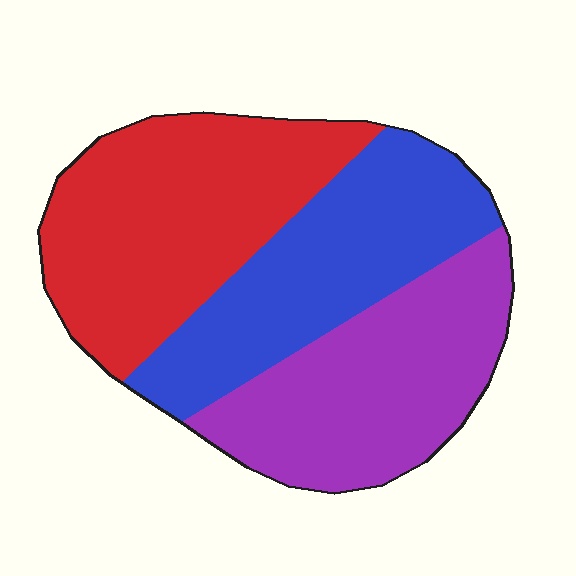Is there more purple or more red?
Red.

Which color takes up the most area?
Red, at roughly 35%.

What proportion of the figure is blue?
Blue takes up about one third (1/3) of the figure.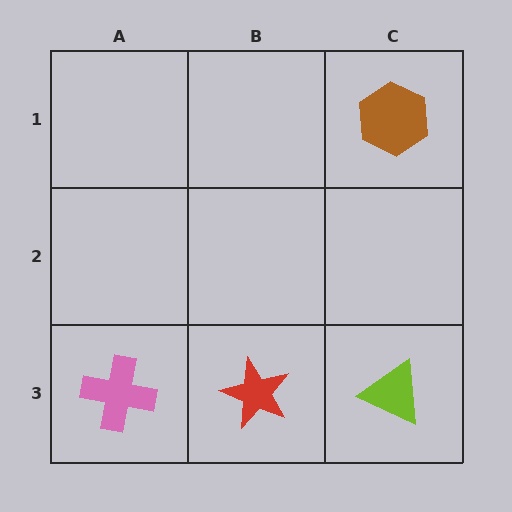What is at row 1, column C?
A brown hexagon.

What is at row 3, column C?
A lime triangle.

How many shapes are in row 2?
0 shapes.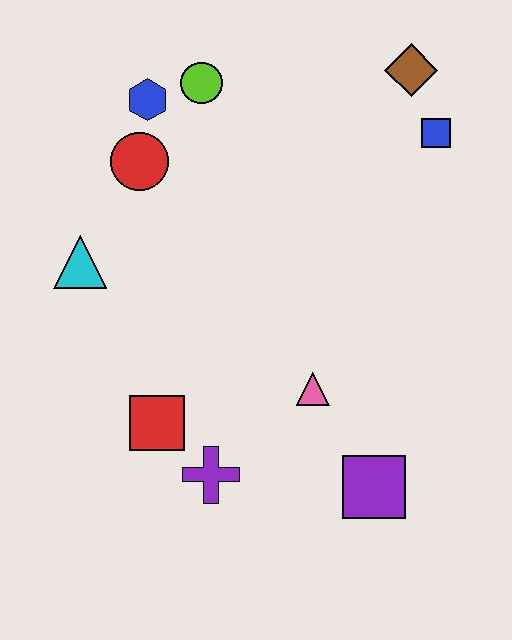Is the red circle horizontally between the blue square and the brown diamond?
No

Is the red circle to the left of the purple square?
Yes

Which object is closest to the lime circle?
The blue hexagon is closest to the lime circle.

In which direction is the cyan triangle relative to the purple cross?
The cyan triangle is above the purple cross.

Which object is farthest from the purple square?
The blue hexagon is farthest from the purple square.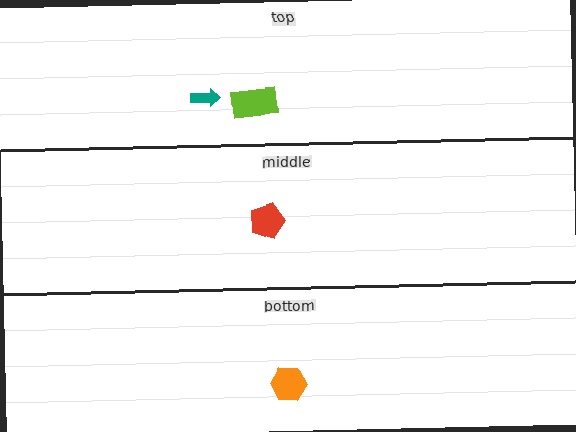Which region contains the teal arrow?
The top region.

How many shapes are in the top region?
2.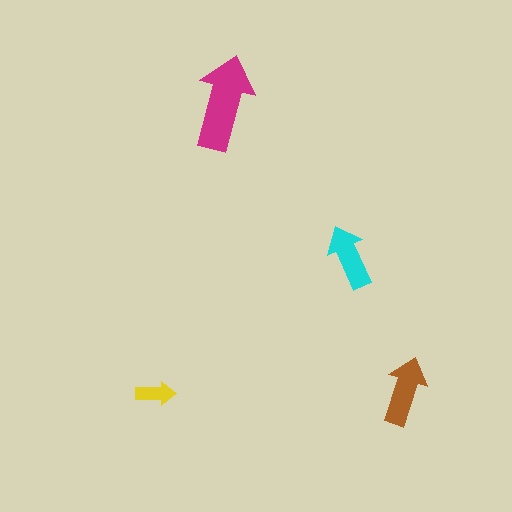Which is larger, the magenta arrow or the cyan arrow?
The magenta one.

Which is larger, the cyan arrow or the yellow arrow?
The cyan one.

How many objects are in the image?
There are 4 objects in the image.